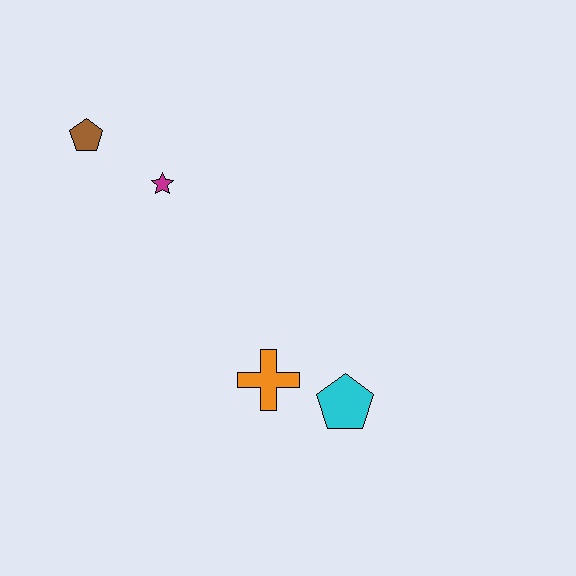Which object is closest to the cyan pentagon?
The orange cross is closest to the cyan pentagon.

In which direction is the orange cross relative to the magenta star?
The orange cross is below the magenta star.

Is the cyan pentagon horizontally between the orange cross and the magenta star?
No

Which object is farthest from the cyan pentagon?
The brown pentagon is farthest from the cyan pentagon.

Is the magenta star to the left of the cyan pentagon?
Yes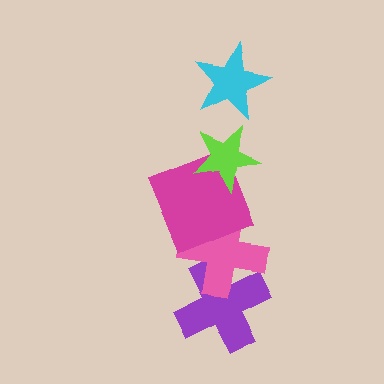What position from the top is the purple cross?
The purple cross is 5th from the top.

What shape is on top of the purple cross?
The pink cross is on top of the purple cross.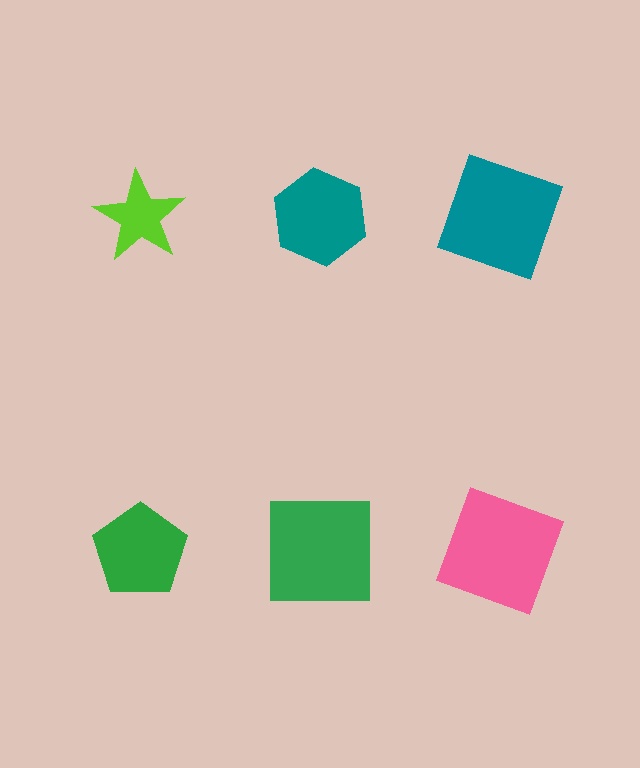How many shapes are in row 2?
3 shapes.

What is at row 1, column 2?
A teal hexagon.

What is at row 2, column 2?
A green square.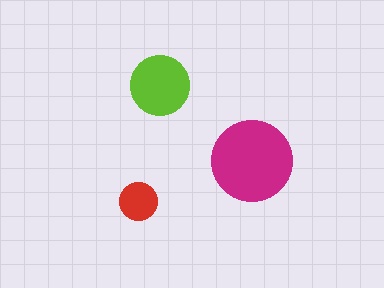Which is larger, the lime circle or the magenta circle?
The magenta one.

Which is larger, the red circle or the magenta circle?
The magenta one.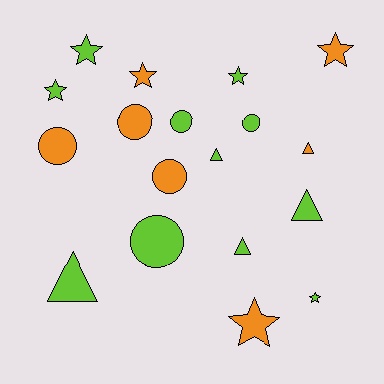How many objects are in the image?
There are 18 objects.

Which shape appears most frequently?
Star, with 7 objects.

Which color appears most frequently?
Lime, with 11 objects.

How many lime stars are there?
There are 4 lime stars.